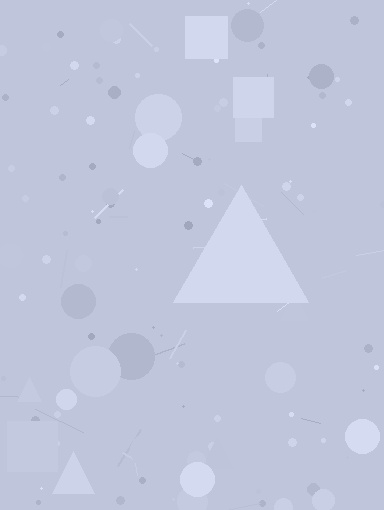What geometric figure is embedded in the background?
A triangle is embedded in the background.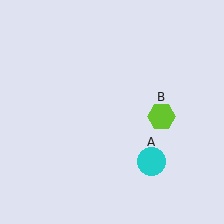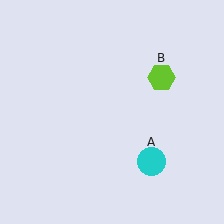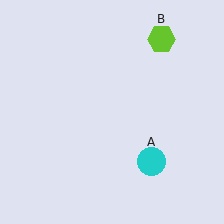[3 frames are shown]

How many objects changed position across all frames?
1 object changed position: lime hexagon (object B).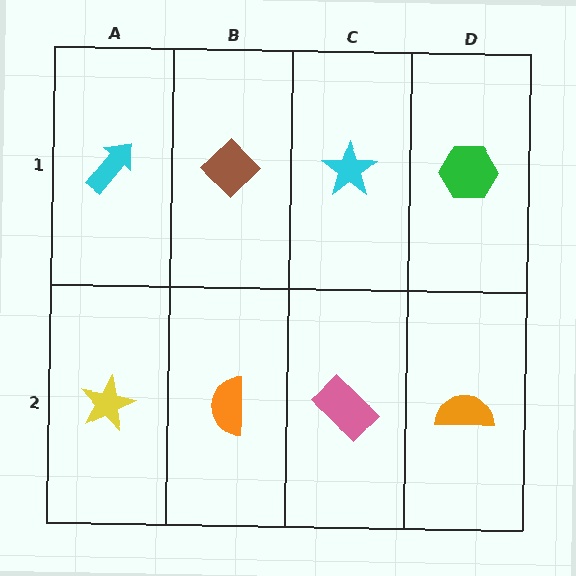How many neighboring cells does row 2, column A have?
2.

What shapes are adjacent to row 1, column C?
A pink rectangle (row 2, column C), a brown diamond (row 1, column B), a green hexagon (row 1, column D).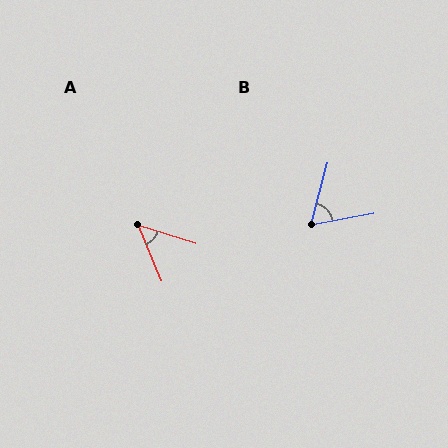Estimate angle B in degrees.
Approximately 64 degrees.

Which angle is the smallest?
A, at approximately 49 degrees.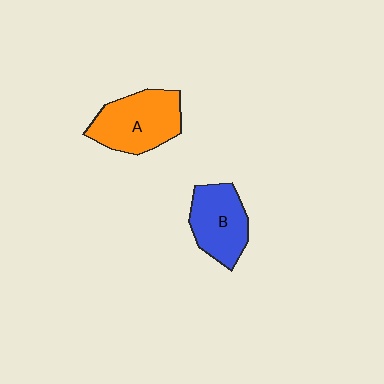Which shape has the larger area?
Shape A (orange).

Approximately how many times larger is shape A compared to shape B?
Approximately 1.2 times.